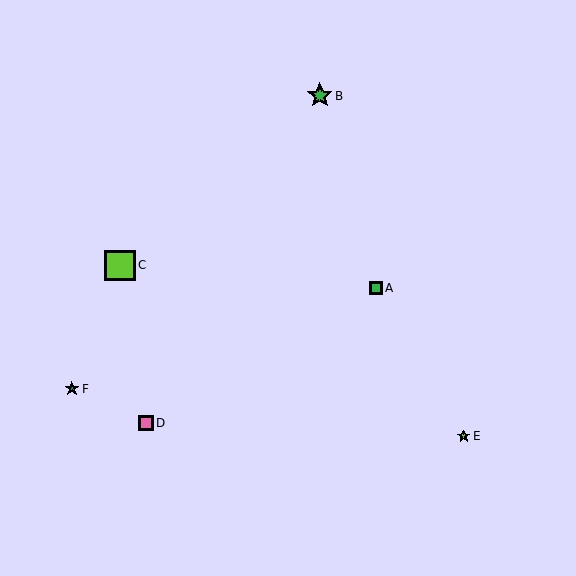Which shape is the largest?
The lime square (labeled C) is the largest.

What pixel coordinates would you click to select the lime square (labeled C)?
Click at (120, 265) to select the lime square C.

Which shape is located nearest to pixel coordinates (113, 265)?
The lime square (labeled C) at (120, 265) is nearest to that location.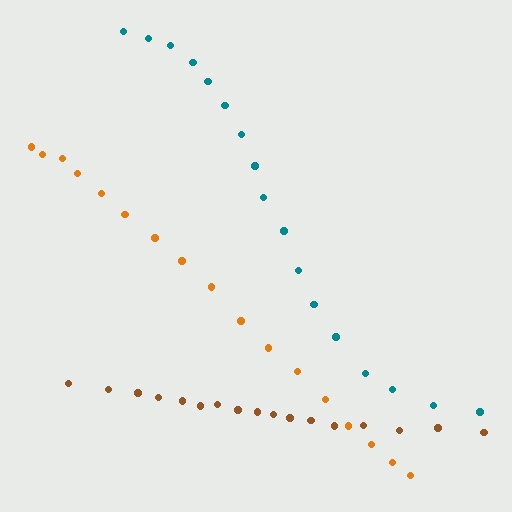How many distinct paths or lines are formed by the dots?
There are 3 distinct paths.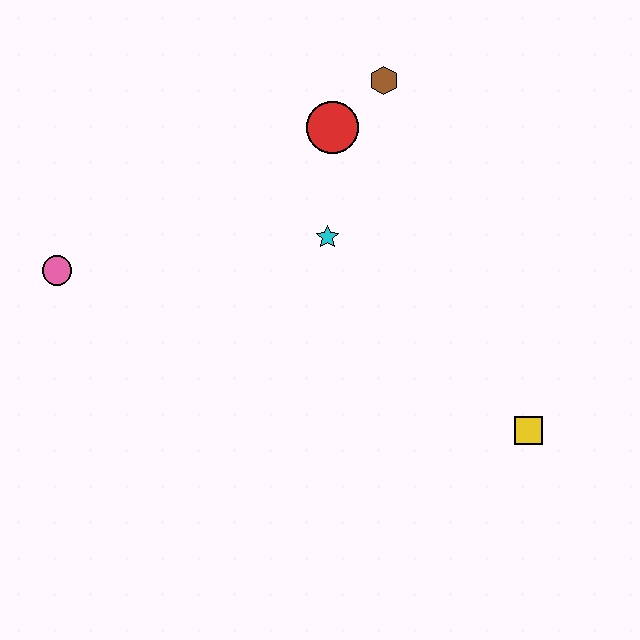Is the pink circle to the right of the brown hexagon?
No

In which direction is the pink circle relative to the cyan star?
The pink circle is to the left of the cyan star.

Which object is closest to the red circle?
The brown hexagon is closest to the red circle.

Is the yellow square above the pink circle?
No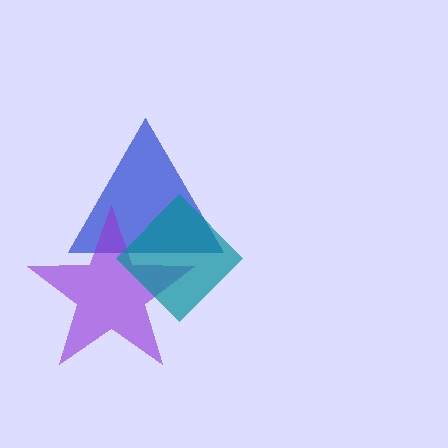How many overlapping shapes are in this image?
There are 3 overlapping shapes in the image.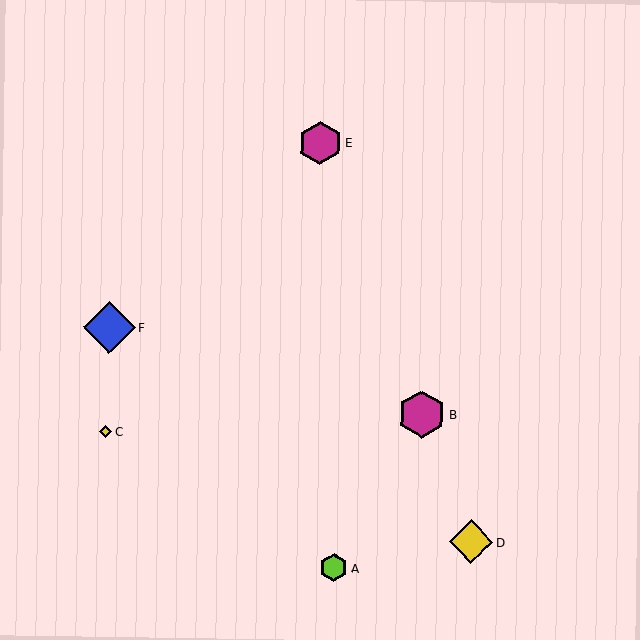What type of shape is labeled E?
Shape E is a magenta hexagon.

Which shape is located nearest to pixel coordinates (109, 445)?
The yellow diamond (labeled C) at (106, 432) is nearest to that location.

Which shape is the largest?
The blue diamond (labeled F) is the largest.